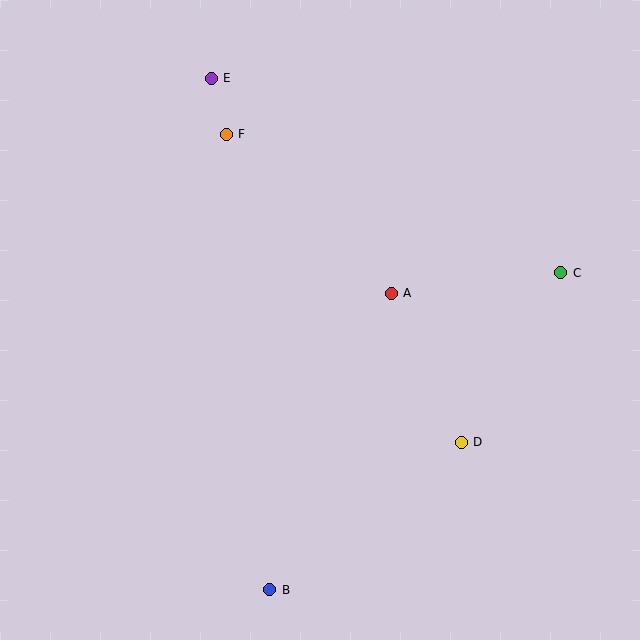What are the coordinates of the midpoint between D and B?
The midpoint between D and B is at (365, 516).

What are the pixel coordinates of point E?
Point E is at (211, 79).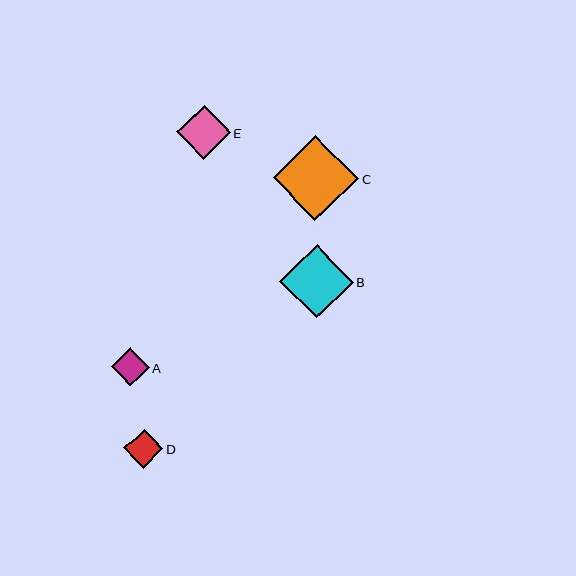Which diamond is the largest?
Diamond C is the largest with a size of approximately 85 pixels.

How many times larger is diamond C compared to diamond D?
Diamond C is approximately 2.2 times the size of diamond D.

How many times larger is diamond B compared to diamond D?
Diamond B is approximately 1.9 times the size of diamond D.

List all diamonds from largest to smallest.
From largest to smallest: C, B, E, D, A.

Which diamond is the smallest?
Diamond A is the smallest with a size of approximately 38 pixels.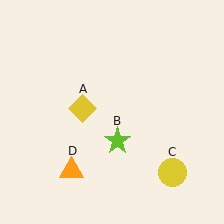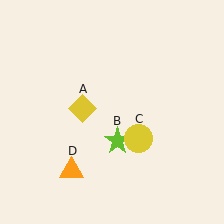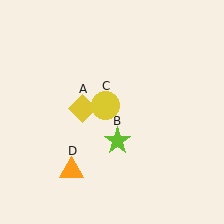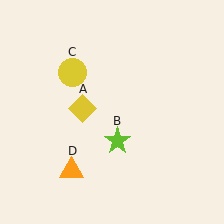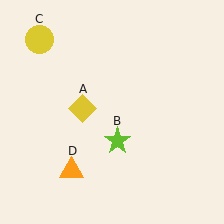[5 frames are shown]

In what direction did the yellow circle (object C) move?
The yellow circle (object C) moved up and to the left.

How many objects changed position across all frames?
1 object changed position: yellow circle (object C).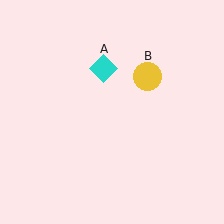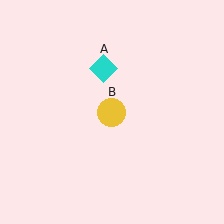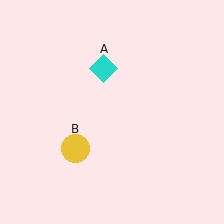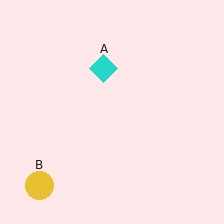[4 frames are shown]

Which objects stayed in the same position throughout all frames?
Cyan diamond (object A) remained stationary.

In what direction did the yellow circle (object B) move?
The yellow circle (object B) moved down and to the left.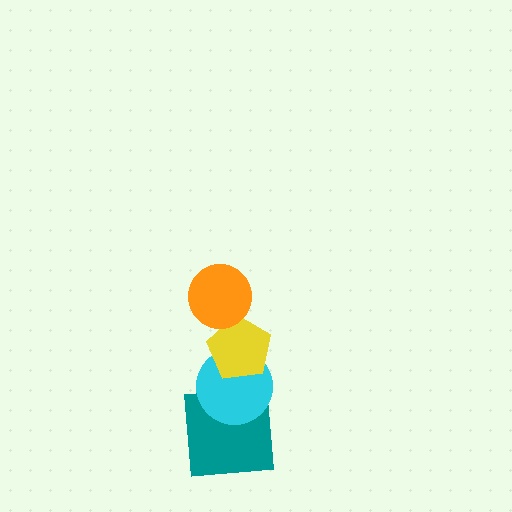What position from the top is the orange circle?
The orange circle is 1st from the top.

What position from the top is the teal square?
The teal square is 4th from the top.